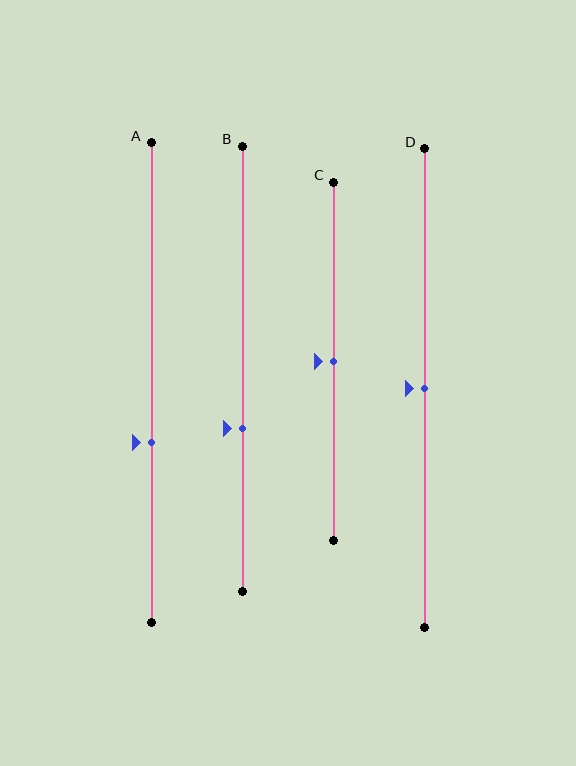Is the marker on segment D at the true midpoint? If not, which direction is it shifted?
Yes, the marker on segment D is at the true midpoint.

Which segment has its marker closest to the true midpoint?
Segment C has its marker closest to the true midpoint.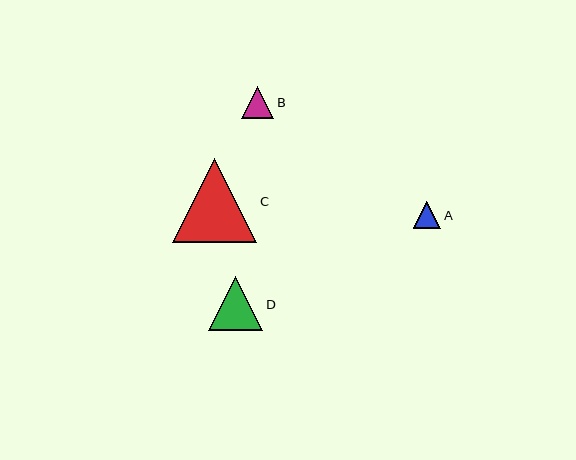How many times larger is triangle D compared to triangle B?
Triangle D is approximately 1.7 times the size of triangle B.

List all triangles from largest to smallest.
From largest to smallest: C, D, B, A.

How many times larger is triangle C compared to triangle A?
Triangle C is approximately 3.1 times the size of triangle A.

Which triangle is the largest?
Triangle C is the largest with a size of approximately 84 pixels.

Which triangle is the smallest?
Triangle A is the smallest with a size of approximately 28 pixels.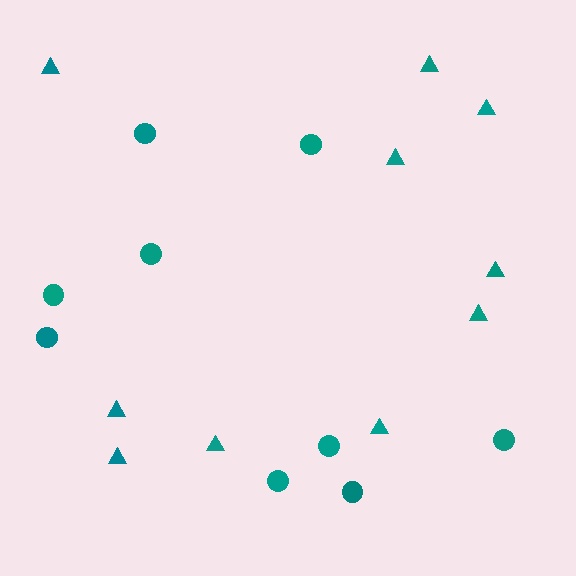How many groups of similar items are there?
There are 2 groups: one group of circles (9) and one group of triangles (10).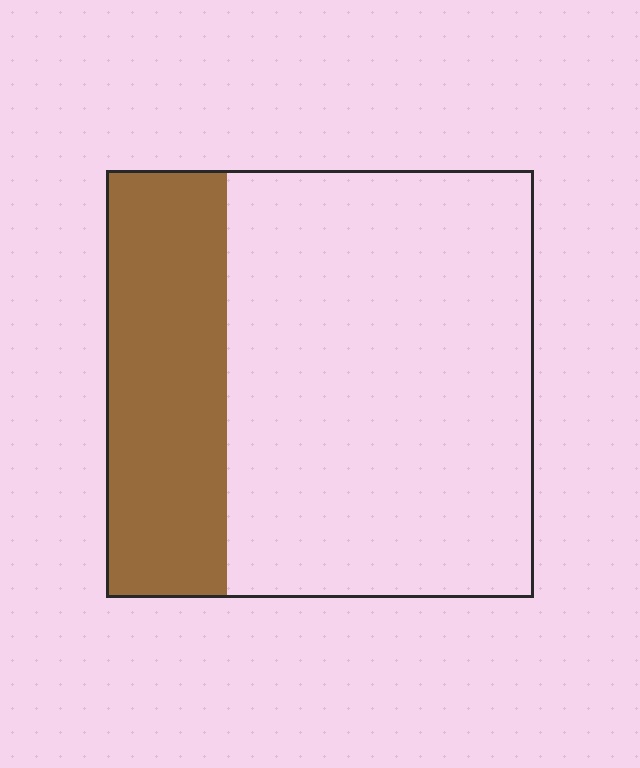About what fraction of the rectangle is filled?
About one quarter (1/4).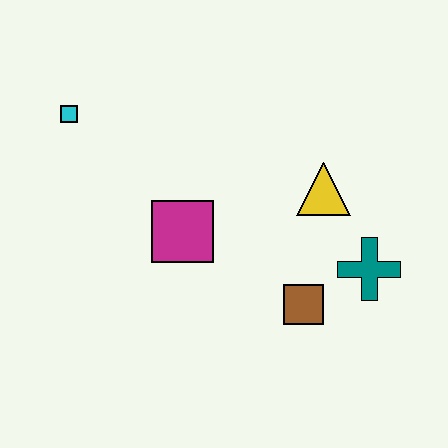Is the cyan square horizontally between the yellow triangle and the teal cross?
No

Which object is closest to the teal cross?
The brown square is closest to the teal cross.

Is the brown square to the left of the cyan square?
No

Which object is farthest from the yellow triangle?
The cyan square is farthest from the yellow triangle.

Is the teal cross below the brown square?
No